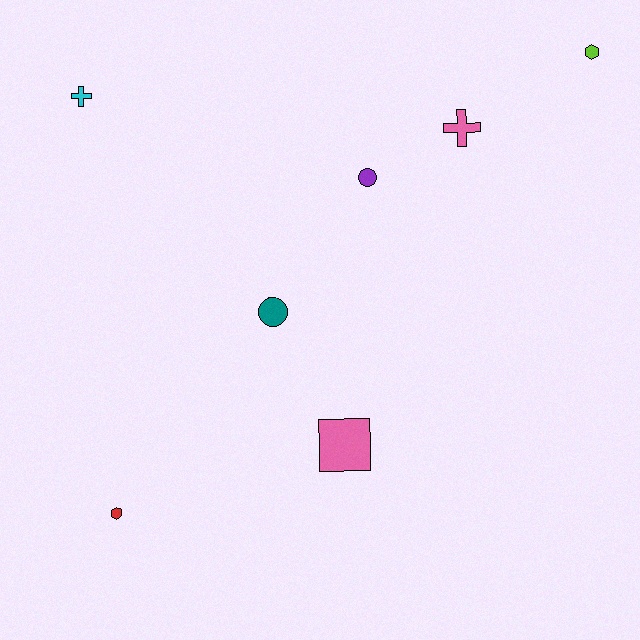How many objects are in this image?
There are 7 objects.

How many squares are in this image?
There is 1 square.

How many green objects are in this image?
There are no green objects.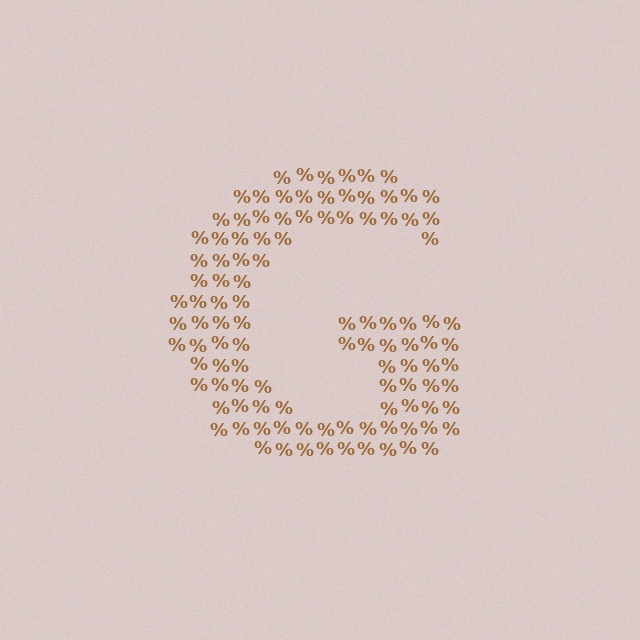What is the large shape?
The large shape is the letter G.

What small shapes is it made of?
It is made of small percent signs.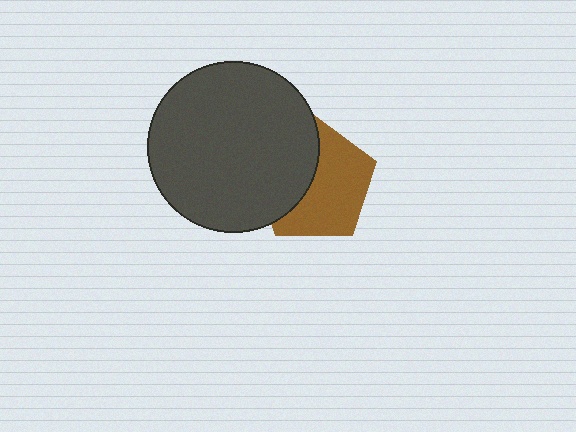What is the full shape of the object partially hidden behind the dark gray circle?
The partially hidden object is a brown pentagon.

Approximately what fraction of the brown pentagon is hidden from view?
Roughly 41% of the brown pentagon is hidden behind the dark gray circle.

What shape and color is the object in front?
The object in front is a dark gray circle.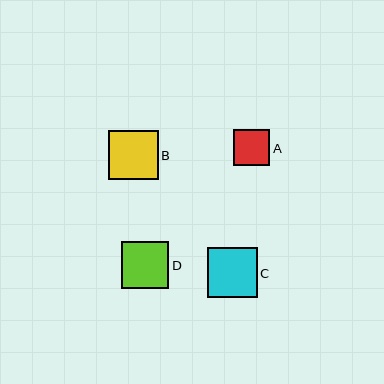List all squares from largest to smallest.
From largest to smallest: C, B, D, A.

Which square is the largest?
Square C is the largest with a size of approximately 50 pixels.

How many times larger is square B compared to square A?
Square B is approximately 1.4 times the size of square A.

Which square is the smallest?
Square A is the smallest with a size of approximately 36 pixels.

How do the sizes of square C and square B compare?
Square C and square B are approximately the same size.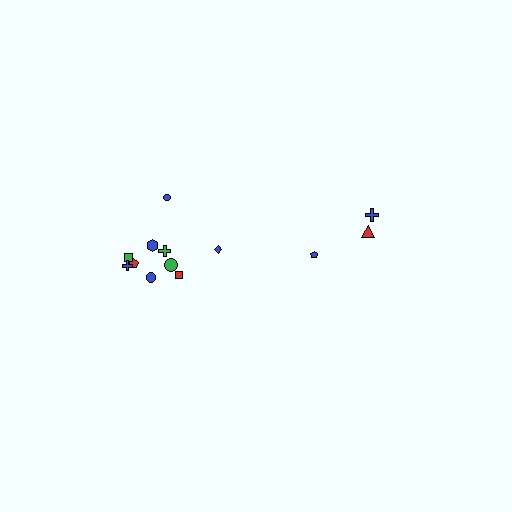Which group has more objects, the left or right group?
The left group.